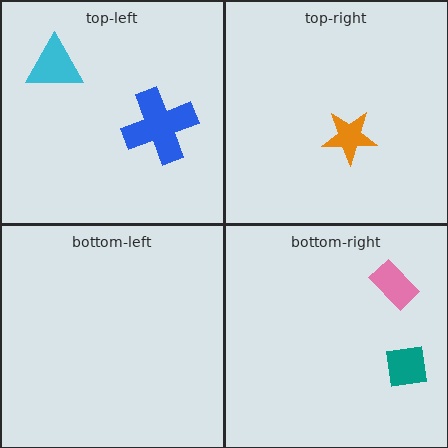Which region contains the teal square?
The bottom-right region.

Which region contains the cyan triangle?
The top-left region.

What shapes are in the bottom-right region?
The pink rectangle, the teal square.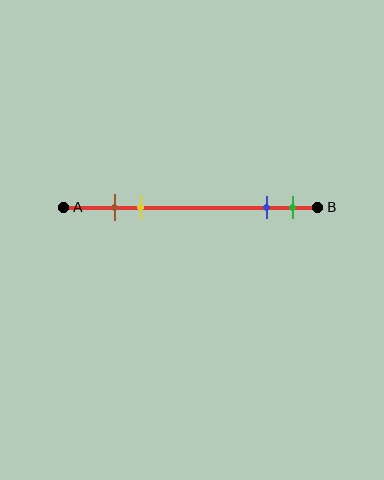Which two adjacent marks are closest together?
The brown and yellow marks are the closest adjacent pair.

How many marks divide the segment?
There are 4 marks dividing the segment.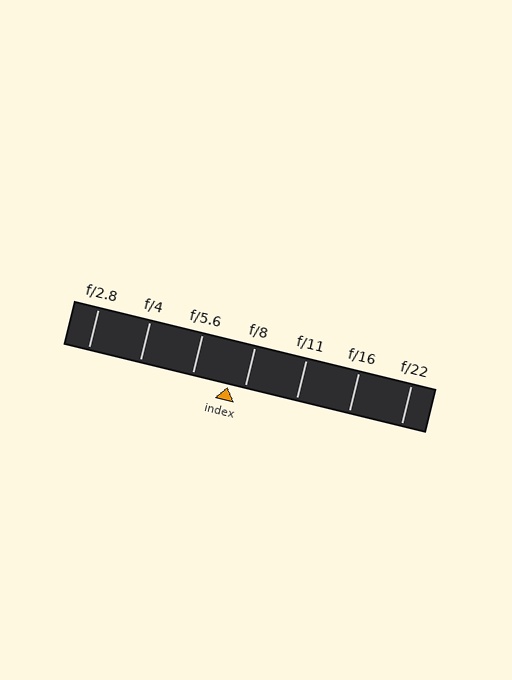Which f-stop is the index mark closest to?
The index mark is closest to f/8.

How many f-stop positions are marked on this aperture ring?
There are 7 f-stop positions marked.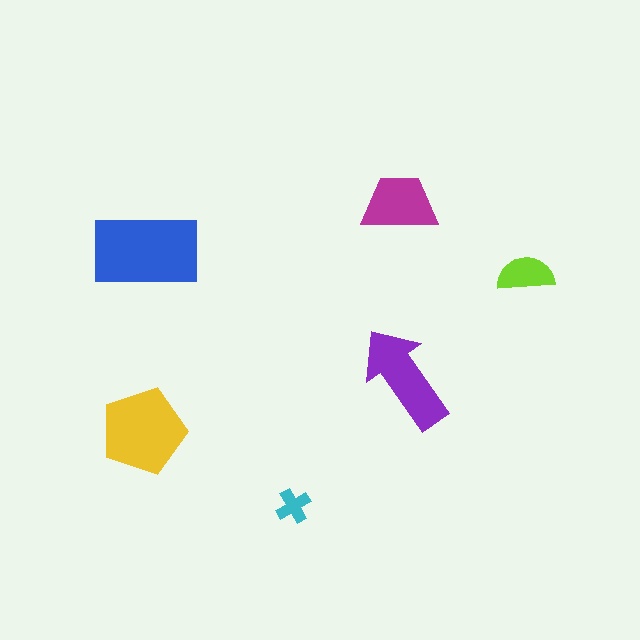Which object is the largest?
The blue rectangle.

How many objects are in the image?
There are 6 objects in the image.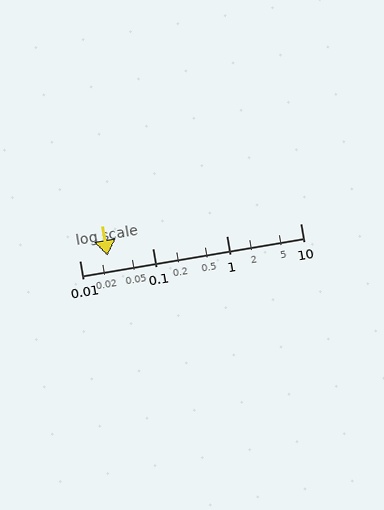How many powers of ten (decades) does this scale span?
The scale spans 3 decades, from 0.01 to 10.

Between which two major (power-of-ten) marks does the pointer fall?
The pointer is between 0.01 and 0.1.